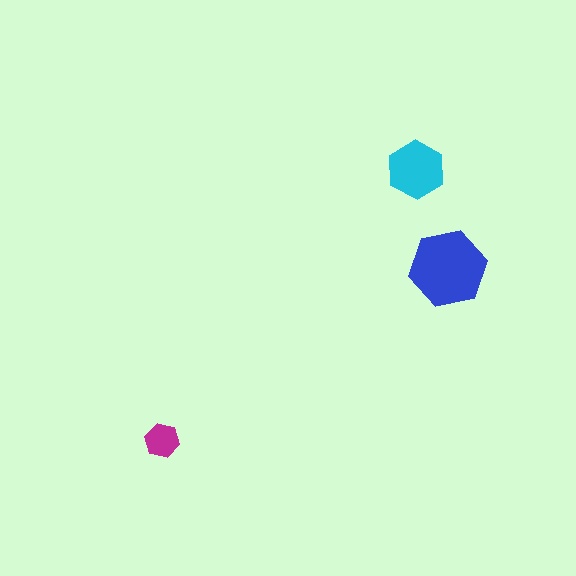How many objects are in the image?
There are 3 objects in the image.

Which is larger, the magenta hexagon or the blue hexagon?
The blue one.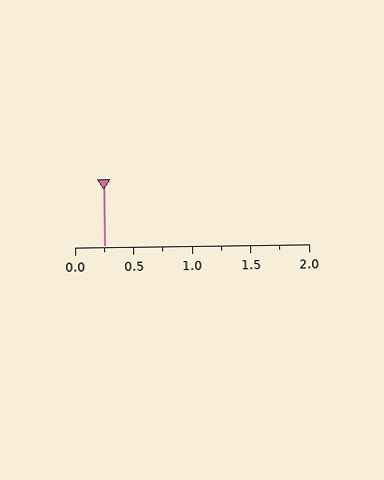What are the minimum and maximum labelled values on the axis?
The axis runs from 0.0 to 2.0.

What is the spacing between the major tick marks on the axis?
The major ticks are spaced 0.5 apart.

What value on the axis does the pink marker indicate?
The marker indicates approximately 0.25.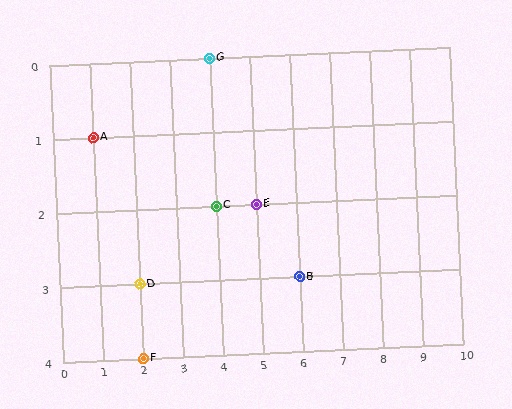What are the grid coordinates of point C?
Point C is at grid coordinates (4, 2).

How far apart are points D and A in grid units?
Points D and A are 1 column and 2 rows apart (about 2.2 grid units diagonally).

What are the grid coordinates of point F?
Point F is at grid coordinates (2, 4).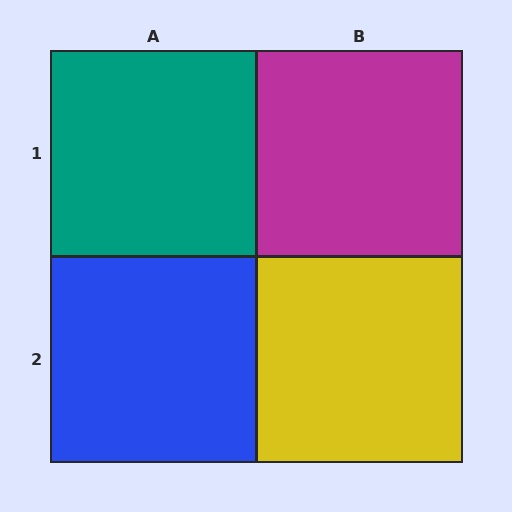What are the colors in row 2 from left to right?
Blue, yellow.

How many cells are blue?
1 cell is blue.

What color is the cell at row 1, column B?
Magenta.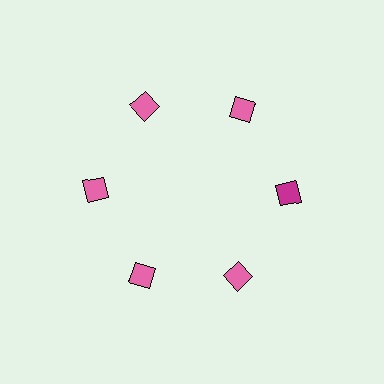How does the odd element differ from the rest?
It has a different color: magenta instead of pink.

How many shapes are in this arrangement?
There are 6 shapes arranged in a ring pattern.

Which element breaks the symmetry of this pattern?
The magenta diamond at roughly the 3 o'clock position breaks the symmetry. All other shapes are pink diamonds.